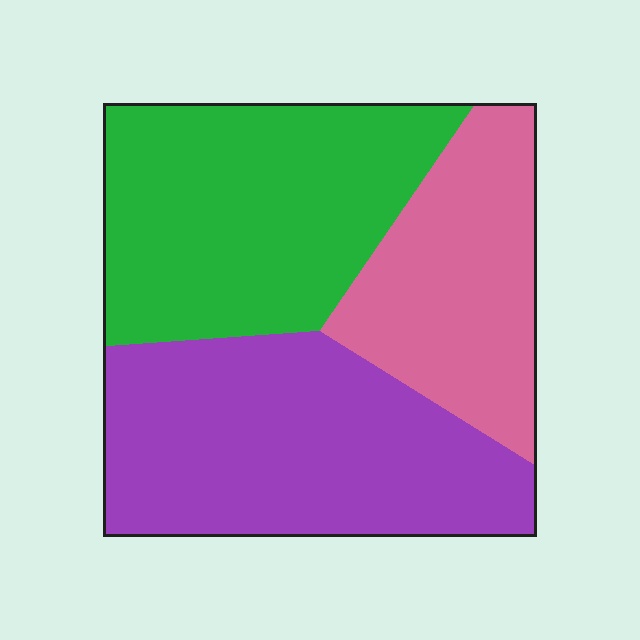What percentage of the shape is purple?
Purple covers about 40% of the shape.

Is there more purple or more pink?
Purple.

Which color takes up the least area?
Pink, at roughly 25%.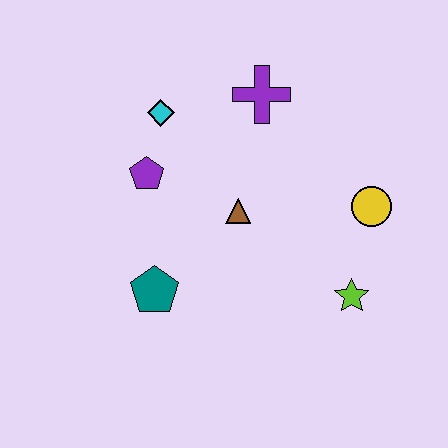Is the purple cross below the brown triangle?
No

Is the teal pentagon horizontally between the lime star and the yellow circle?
No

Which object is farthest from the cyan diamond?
The lime star is farthest from the cyan diamond.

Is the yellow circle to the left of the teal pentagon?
No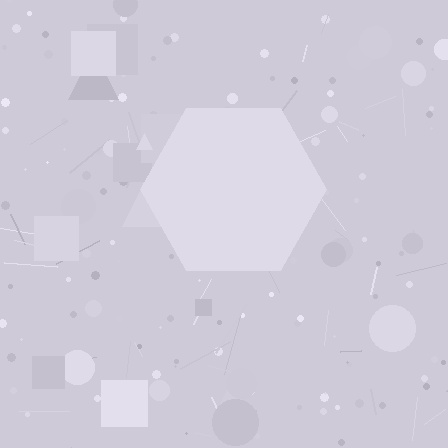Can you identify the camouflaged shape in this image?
The camouflaged shape is a hexagon.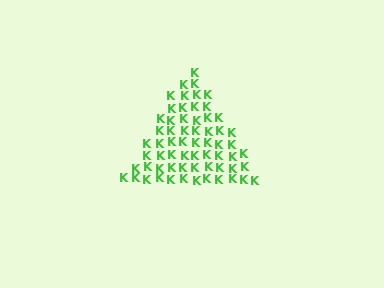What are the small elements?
The small elements are letter K's.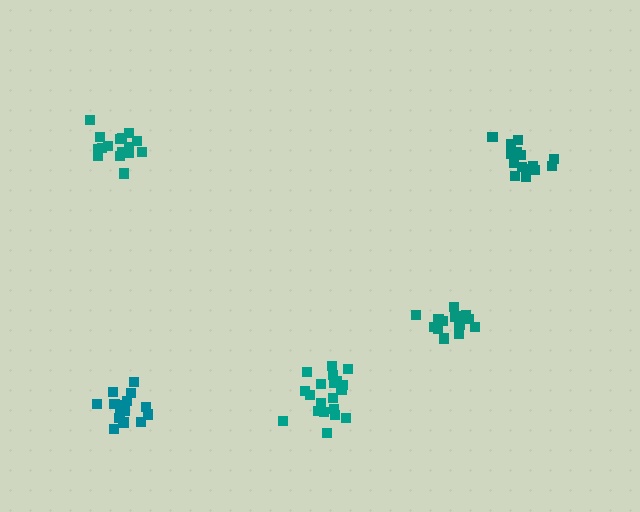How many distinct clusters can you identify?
There are 5 distinct clusters.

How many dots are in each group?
Group 1: 18 dots, Group 2: 15 dots, Group 3: 16 dots, Group 4: 20 dots, Group 5: 15 dots (84 total).